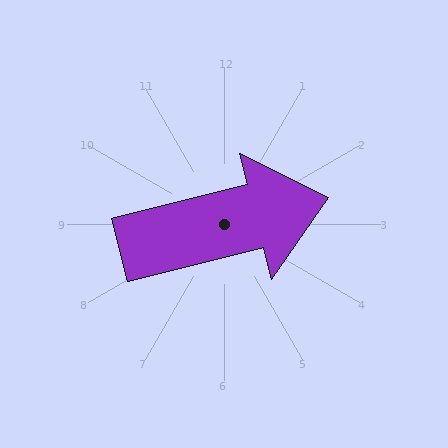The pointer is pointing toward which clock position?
Roughly 3 o'clock.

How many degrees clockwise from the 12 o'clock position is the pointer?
Approximately 76 degrees.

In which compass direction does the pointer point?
East.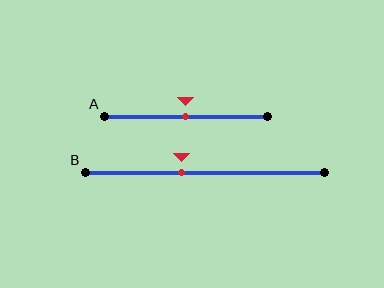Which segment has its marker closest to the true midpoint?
Segment A has its marker closest to the true midpoint.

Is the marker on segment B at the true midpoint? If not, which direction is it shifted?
No, the marker on segment B is shifted to the left by about 9% of the segment length.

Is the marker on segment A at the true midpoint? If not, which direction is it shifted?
Yes, the marker on segment A is at the true midpoint.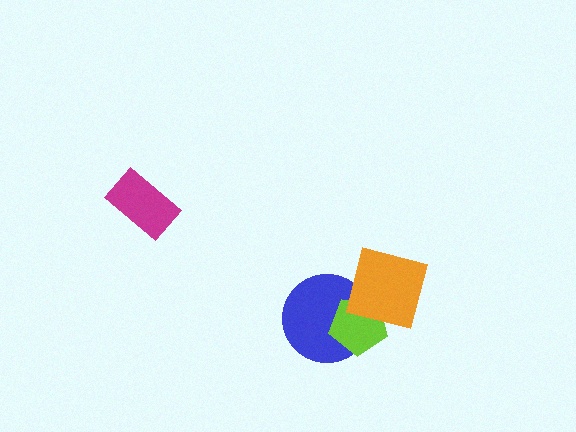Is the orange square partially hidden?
No, no other shape covers it.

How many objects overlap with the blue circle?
2 objects overlap with the blue circle.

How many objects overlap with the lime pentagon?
2 objects overlap with the lime pentagon.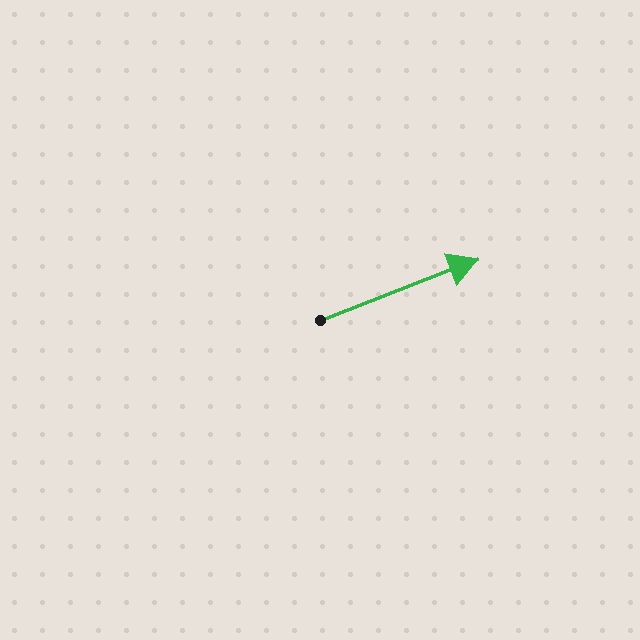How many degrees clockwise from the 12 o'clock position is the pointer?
Approximately 69 degrees.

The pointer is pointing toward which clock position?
Roughly 2 o'clock.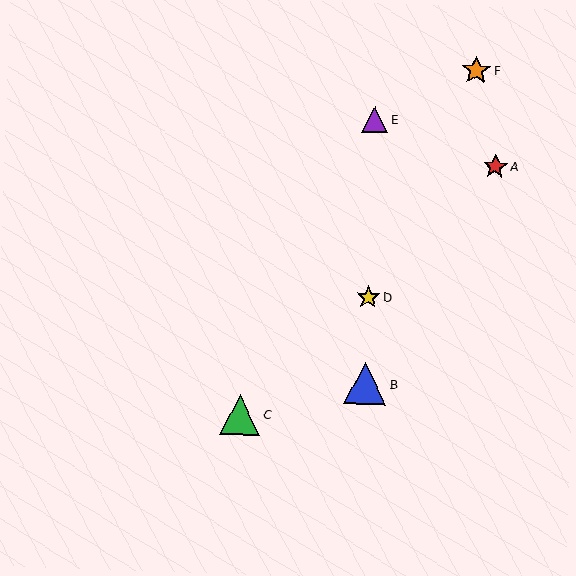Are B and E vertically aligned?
Yes, both are at x≈365.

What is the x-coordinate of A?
Object A is at x≈495.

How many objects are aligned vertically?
3 objects (B, D, E) are aligned vertically.